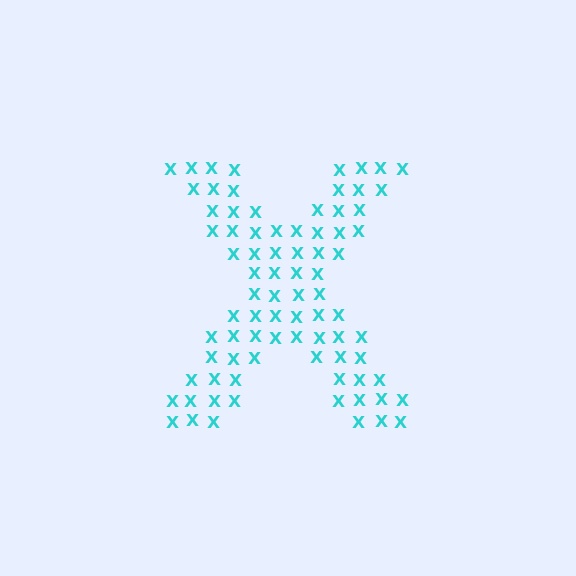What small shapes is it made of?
It is made of small letter X's.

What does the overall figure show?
The overall figure shows the letter X.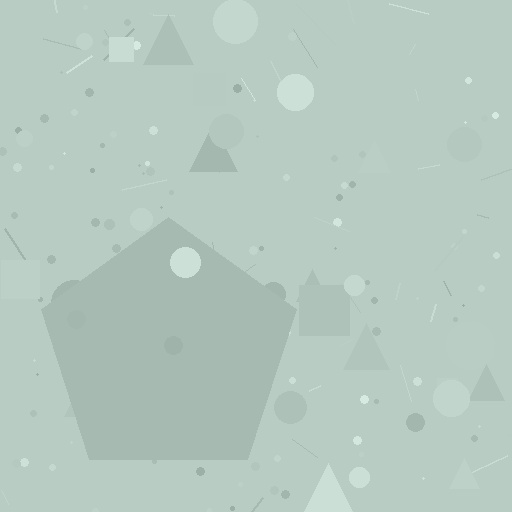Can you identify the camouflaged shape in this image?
The camouflaged shape is a pentagon.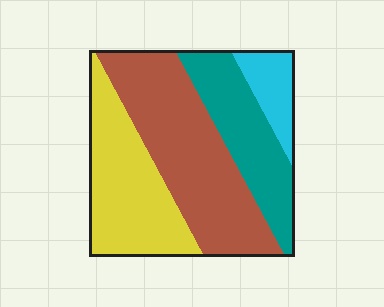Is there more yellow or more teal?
Yellow.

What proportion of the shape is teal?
Teal covers 22% of the shape.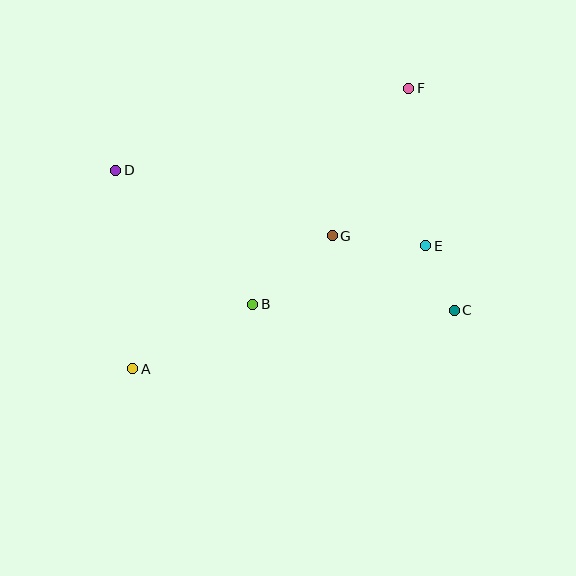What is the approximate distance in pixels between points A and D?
The distance between A and D is approximately 199 pixels.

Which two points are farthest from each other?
Points A and F are farthest from each other.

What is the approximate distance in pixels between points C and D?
The distance between C and D is approximately 366 pixels.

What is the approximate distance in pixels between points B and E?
The distance between B and E is approximately 182 pixels.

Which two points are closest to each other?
Points C and E are closest to each other.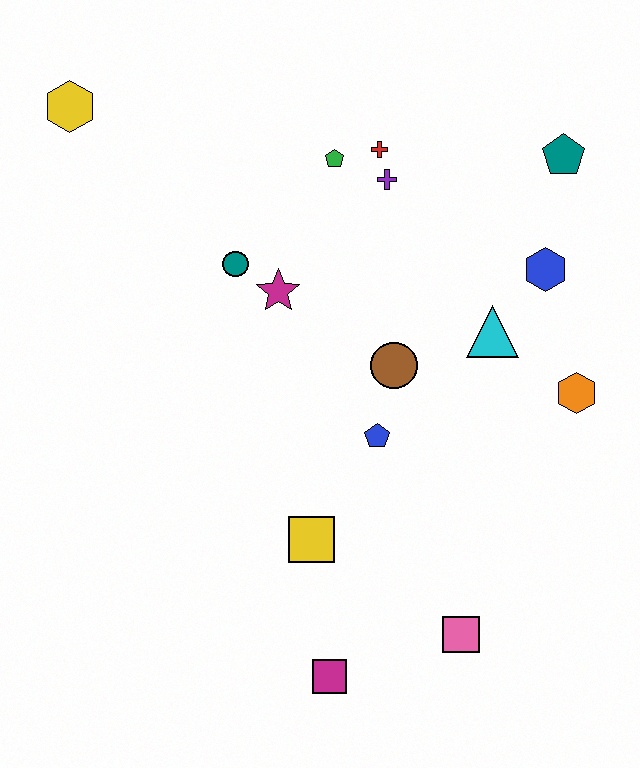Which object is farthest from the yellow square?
The yellow hexagon is farthest from the yellow square.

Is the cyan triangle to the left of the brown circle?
No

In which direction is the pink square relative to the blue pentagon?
The pink square is below the blue pentagon.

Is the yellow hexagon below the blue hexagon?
No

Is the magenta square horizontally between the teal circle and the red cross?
Yes